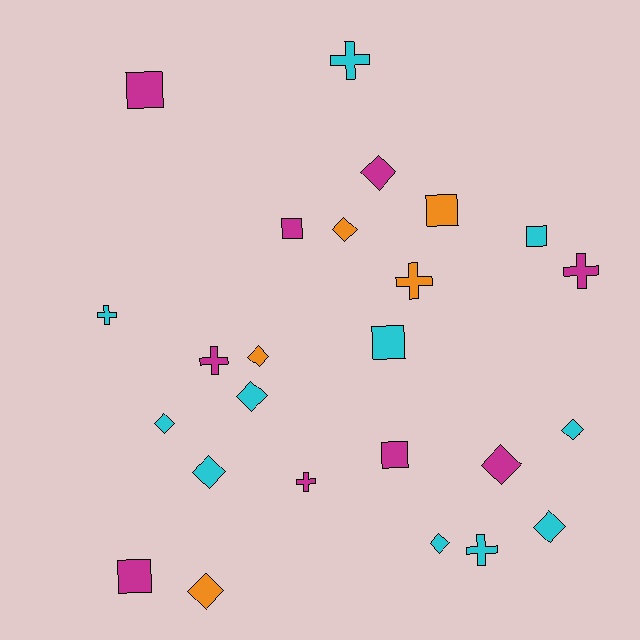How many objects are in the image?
There are 25 objects.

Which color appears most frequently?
Cyan, with 11 objects.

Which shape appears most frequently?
Diamond, with 11 objects.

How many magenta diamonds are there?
There are 2 magenta diamonds.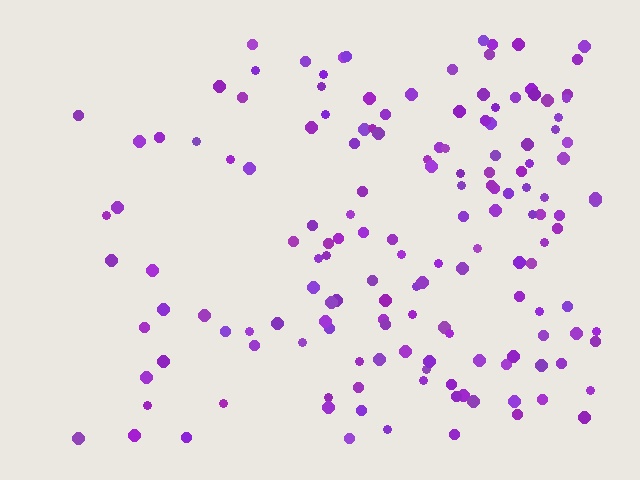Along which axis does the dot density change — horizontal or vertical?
Horizontal.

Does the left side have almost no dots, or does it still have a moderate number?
Still a moderate number, just noticeably fewer than the right.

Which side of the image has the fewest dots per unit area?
The left.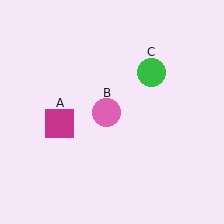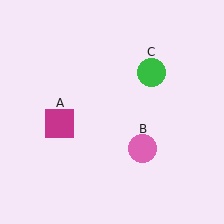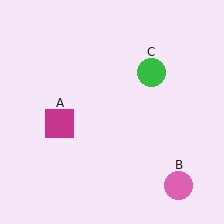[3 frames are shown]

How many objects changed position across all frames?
1 object changed position: pink circle (object B).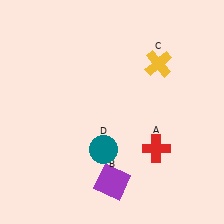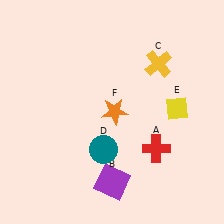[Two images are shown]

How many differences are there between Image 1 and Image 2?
There are 2 differences between the two images.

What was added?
A yellow diamond (E), an orange star (F) were added in Image 2.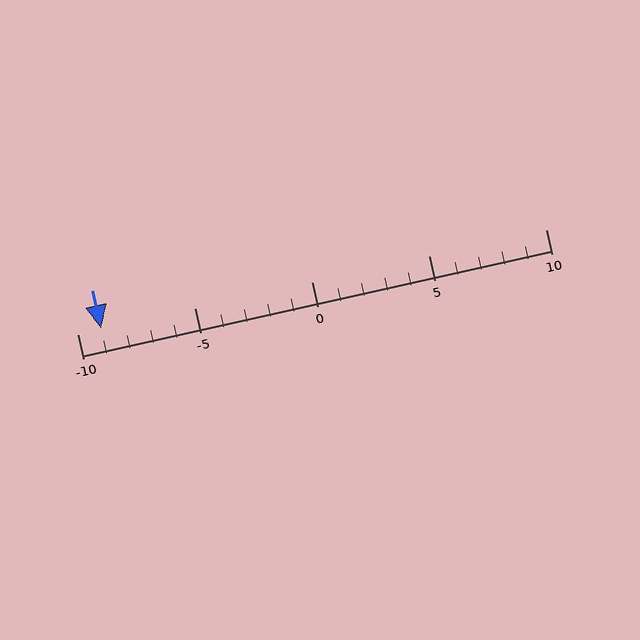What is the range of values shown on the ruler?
The ruler shows values from -10 to 10.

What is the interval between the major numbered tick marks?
The major tick marks are spaced 5 units apart.